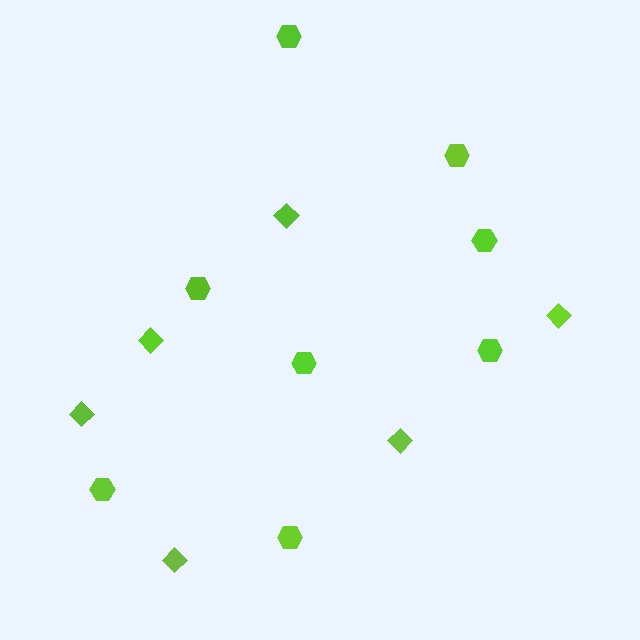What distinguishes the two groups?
There are 2 groups: one group of hexagons (8) and one group of diamonds (6).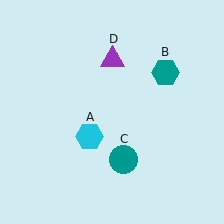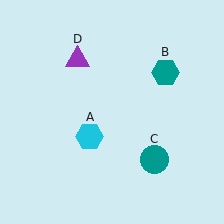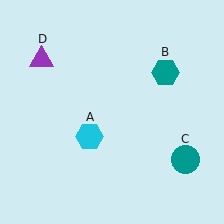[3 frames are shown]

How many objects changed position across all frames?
2 objects changed position: teal circle (object C), purple triangle (object D).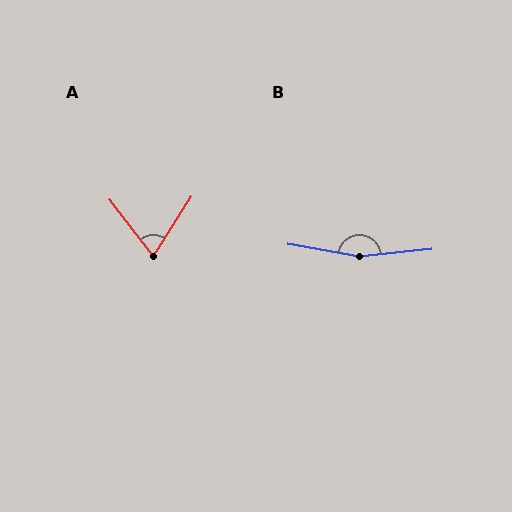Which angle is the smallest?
A, at approximately 70 degrees.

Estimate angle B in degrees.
Approximately 164 degrees.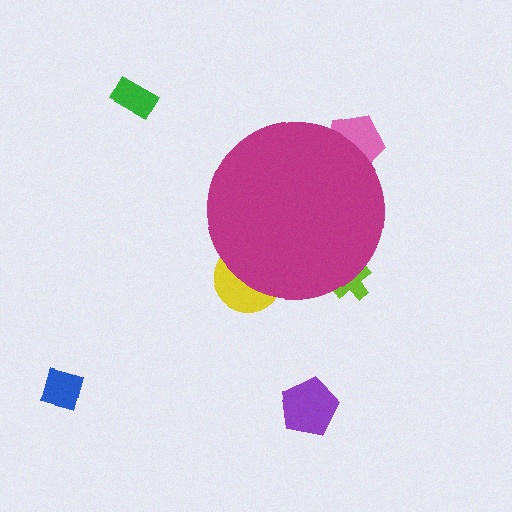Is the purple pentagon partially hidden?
No, the purple pentagon is fully visible.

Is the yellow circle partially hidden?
Yes, the yellow circle is partially hidden behind the magenta circle.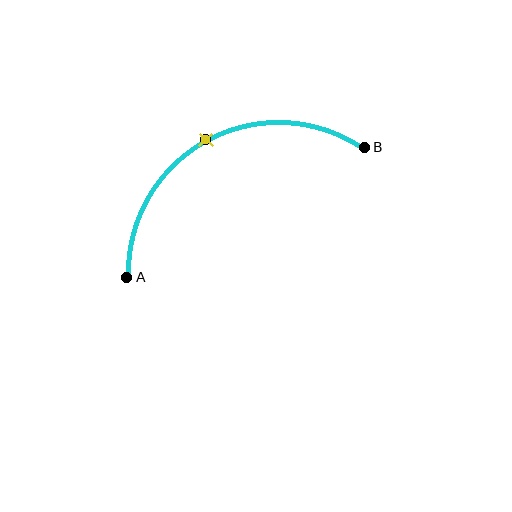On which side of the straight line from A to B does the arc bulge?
The arc bulges above the straight line connecting A and B.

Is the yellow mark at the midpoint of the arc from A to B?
Yes. The yellow mark lies on the arc at equal arc-length from both A and B — it is the arc midpoint.